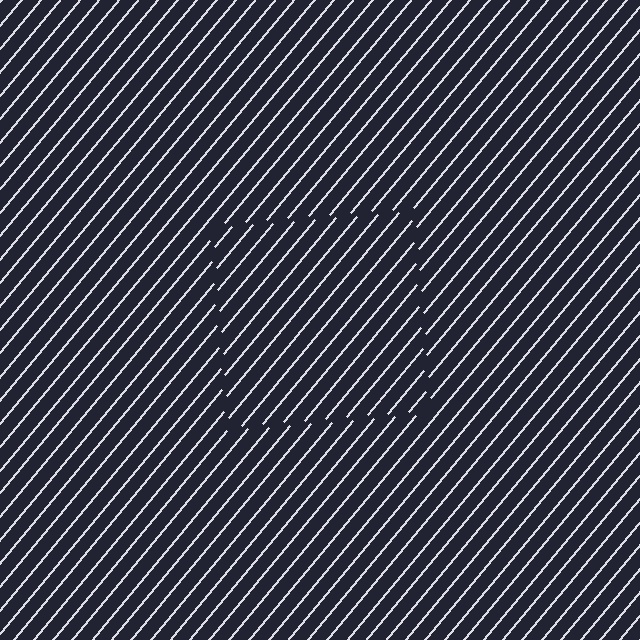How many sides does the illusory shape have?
4 sides — the line-ends trace a square.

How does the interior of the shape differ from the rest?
The interior of the shape contains the same grating, shifted by half a period — the contour is defined by the phase discontinuity where line-ends from the inner and outer gratings abut.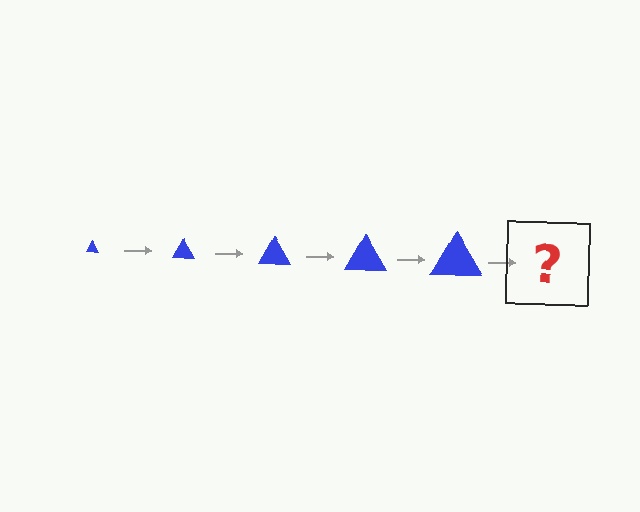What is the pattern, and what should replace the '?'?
The pattern is that the triangle gets progressively larger each step. The '?' should be a blue triangle, larger than the previous one.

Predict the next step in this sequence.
The next step is a blue triangle, larger than the previous one.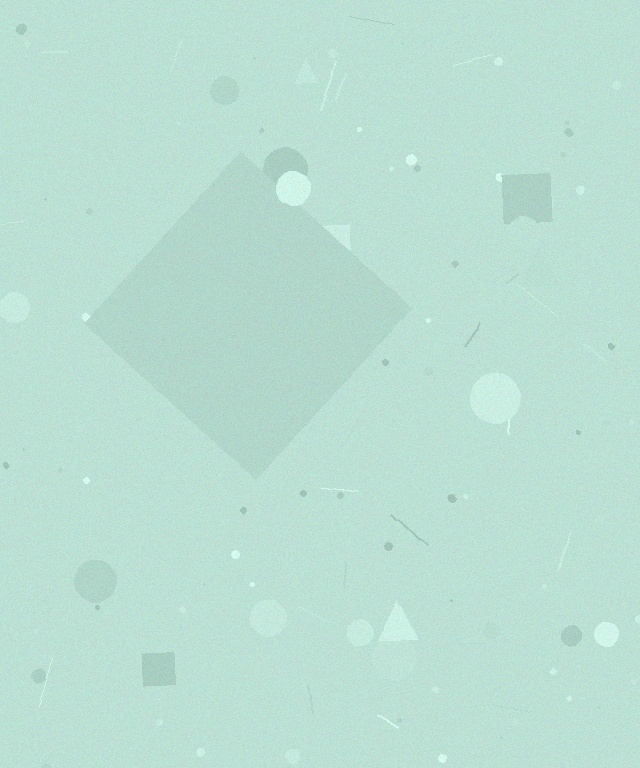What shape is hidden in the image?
A diamond is hidden in the image.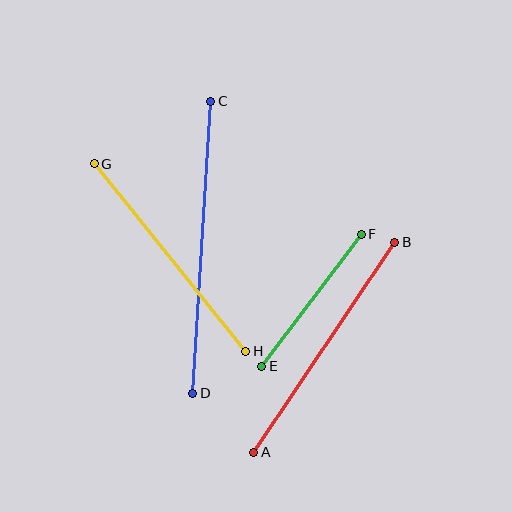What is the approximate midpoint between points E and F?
The midpoint is at approximately (312, 300) pixels.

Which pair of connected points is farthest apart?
Points C and D are farthest apart.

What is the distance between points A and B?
The distance is approximately 253 pixels.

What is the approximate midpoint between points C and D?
The midpoint is at approximately (202, 247) pixels.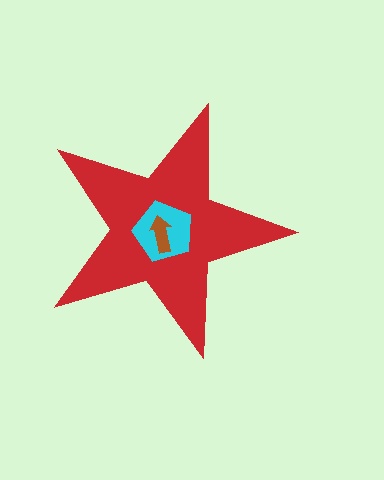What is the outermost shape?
The red star.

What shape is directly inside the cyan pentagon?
The brown arrow.